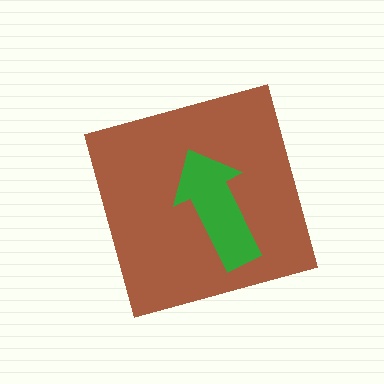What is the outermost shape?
The brown diamond.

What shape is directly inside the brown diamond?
The green arrow.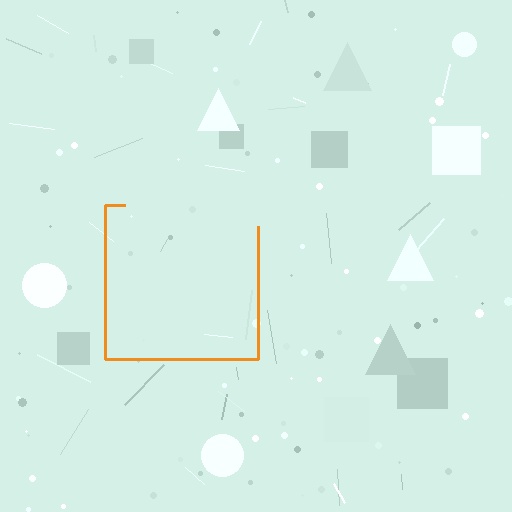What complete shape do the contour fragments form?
The contour fragments form a square.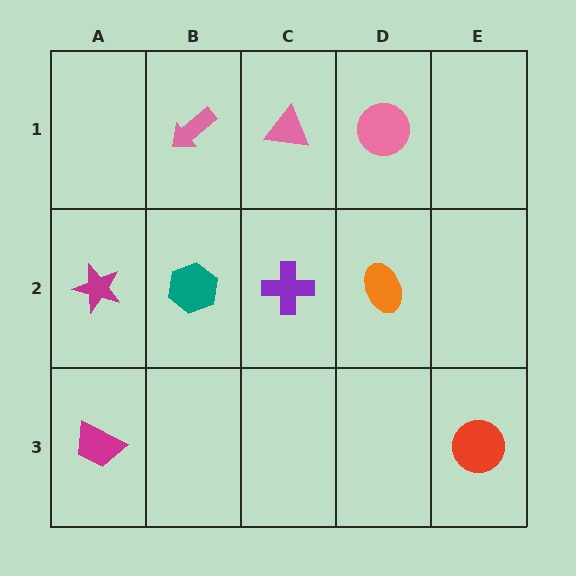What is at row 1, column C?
A pink triangle.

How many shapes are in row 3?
2 shapes.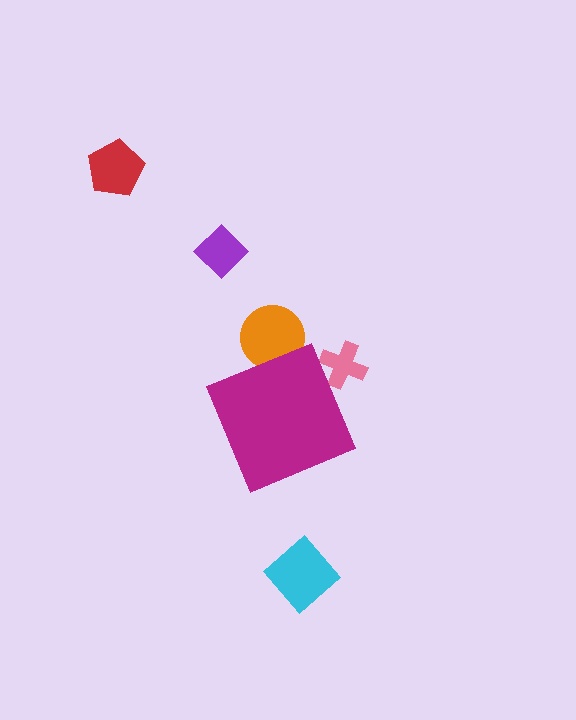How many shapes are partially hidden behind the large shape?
2 shapes are partially hidden.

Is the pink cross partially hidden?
Yes, the pink cross is partially hidden behind the magenta diamond.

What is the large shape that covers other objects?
A magenta diamond.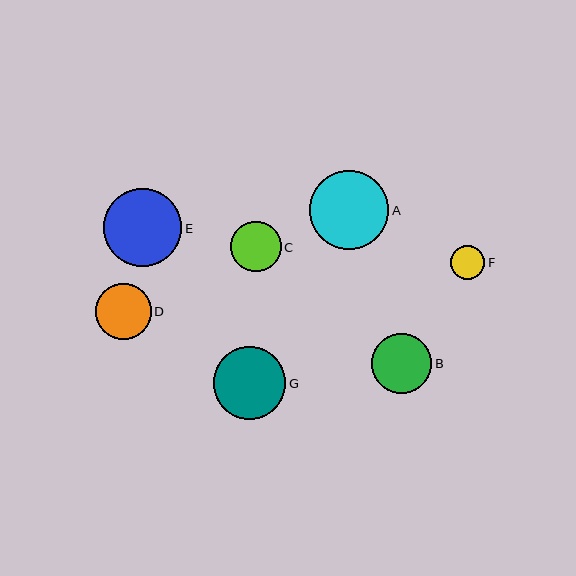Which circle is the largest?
Circle A is the largest with a size of approximately 79 pixels.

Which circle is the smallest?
Circle F is the smallest with a size of approximately 34 pixels.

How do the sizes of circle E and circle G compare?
Circle E and circle G are approximately the same size.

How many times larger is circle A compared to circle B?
Circle A is approximately 1.3 times the size of circle B.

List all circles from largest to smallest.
From largest to smallest: A, E, G, B, D, C, F.